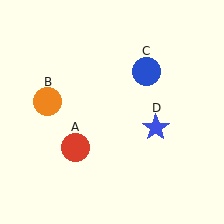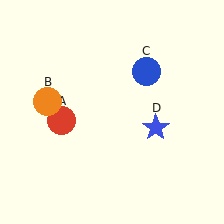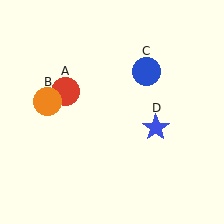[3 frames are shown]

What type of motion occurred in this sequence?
The red circle (object A) rotated clockwise around the center of the scene.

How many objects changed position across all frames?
1 object changed position: red circle (object A).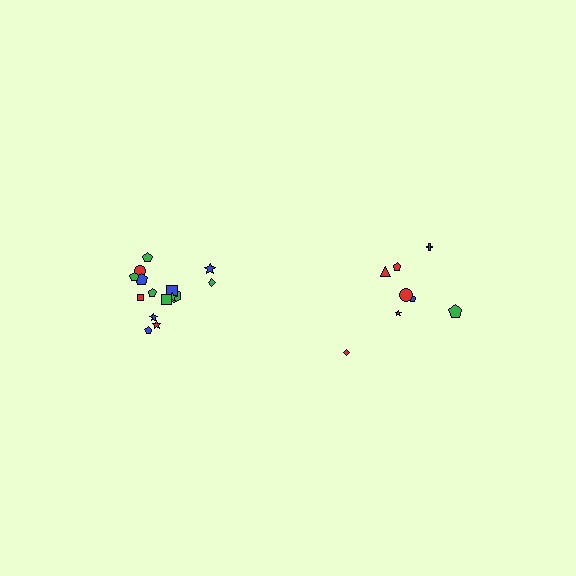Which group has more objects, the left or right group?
The left group.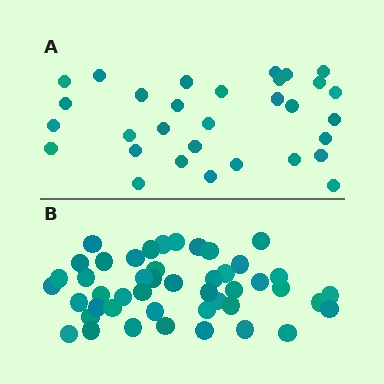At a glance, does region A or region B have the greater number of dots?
Region B (the bottom region) has more dots.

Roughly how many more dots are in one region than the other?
Region B has approximately 15 more dots than region A.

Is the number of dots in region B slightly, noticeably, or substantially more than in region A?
Region B has substantially more. The ratio is roughly 1.5 to 1.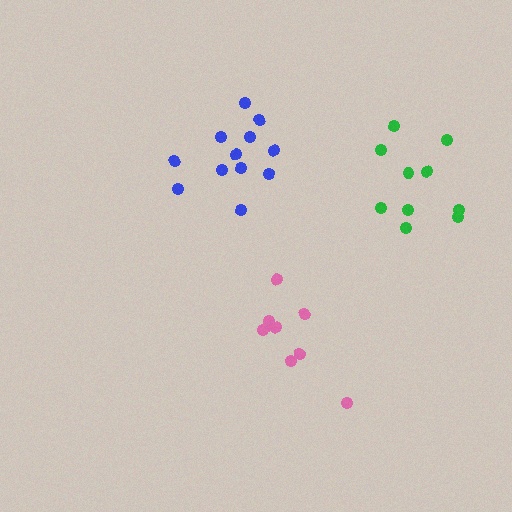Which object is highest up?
The blue cluster is topmost.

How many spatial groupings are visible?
There are 3 spatial groupings.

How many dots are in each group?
Group 1: 9 dots, Group 2: 12 dots, Group 3: 10 dots (31 total).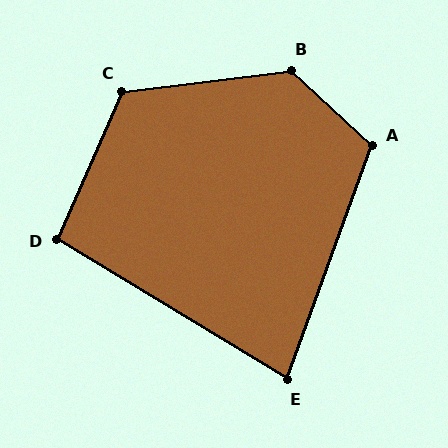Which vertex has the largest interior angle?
B, at approximately 130 degrees.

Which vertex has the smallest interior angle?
E, at approximately 79 degrees.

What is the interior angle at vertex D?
Approximately 98 degrees (obtuse).